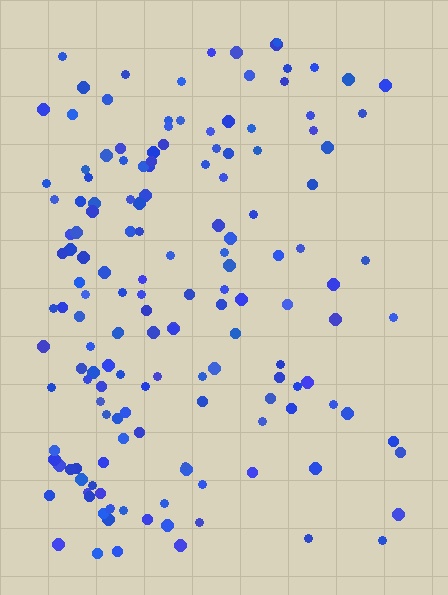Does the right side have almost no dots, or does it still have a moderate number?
Still a moderate number, just noticeably fewer than the left.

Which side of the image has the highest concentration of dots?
The left.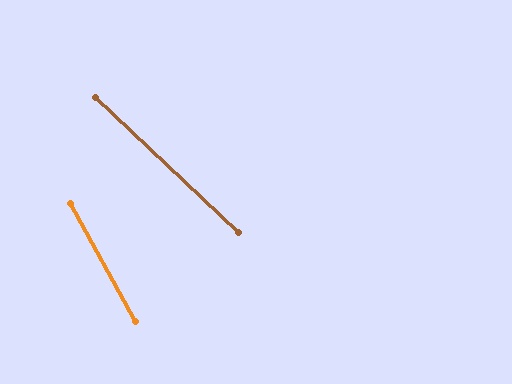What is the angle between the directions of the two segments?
Approximately 18 degrees.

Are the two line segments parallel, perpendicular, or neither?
Neither parallel nor perpendicular — they differ by about 18°.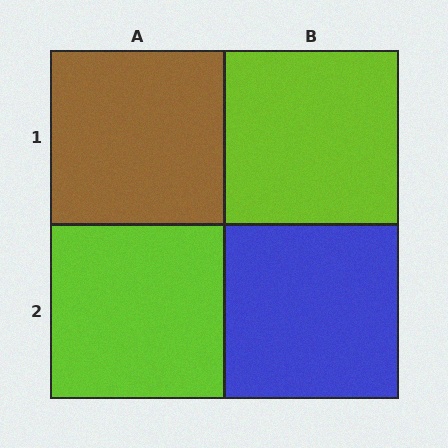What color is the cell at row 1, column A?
Brown.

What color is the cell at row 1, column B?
Lime.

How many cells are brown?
1 cell is brown.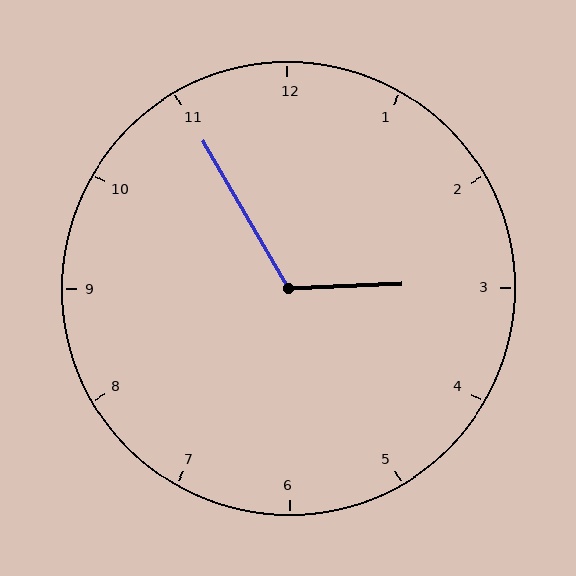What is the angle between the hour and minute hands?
Approximately 118 degrees.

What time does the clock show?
2:55.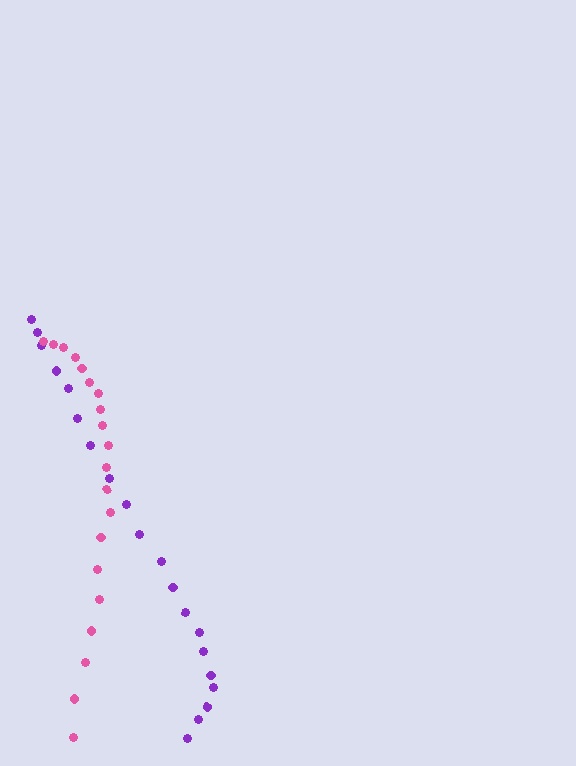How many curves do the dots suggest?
There are 2 distinct paths.